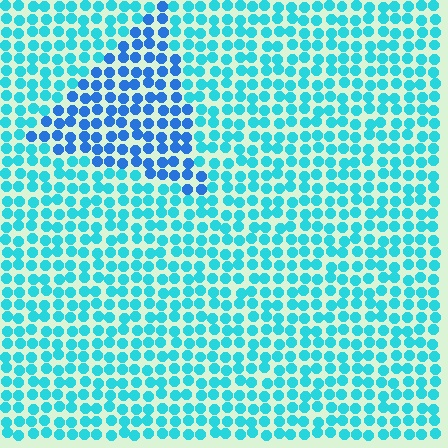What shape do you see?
I see a triangle.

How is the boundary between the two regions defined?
The boundary is defined purely by a slight shift in hue (about 33 degrees). Spacing, size, and orientation are identical on both sides.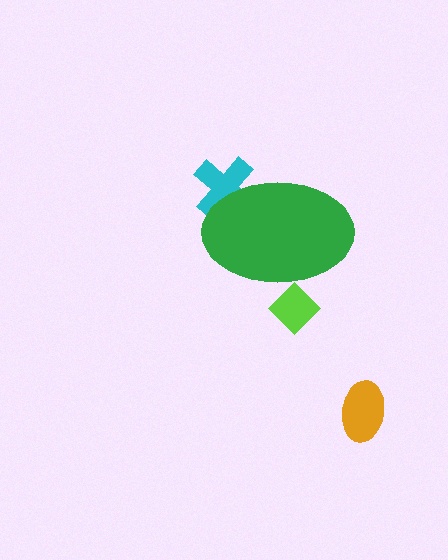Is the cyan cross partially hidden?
Yes, the cyan cross is partially hidden behind the green ellipse.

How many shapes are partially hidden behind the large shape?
2 shapes are partially hidden.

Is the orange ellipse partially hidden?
No, the orange ellipse is fully visible.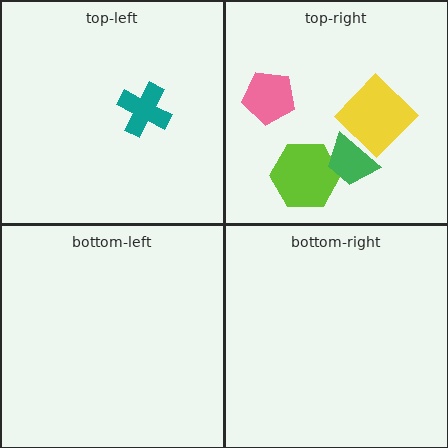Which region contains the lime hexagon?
The top-right region.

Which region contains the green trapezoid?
The top-right region.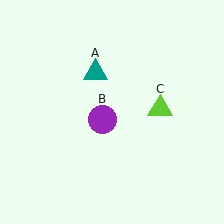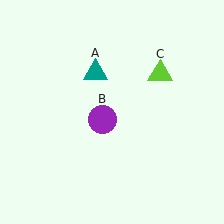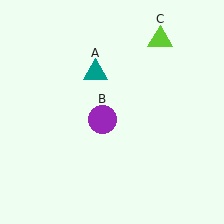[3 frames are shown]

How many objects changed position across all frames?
1 object changed position: lime triangle (object C).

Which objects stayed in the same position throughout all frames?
Teal triangle (object A) and purple circle (object B) remained stationary.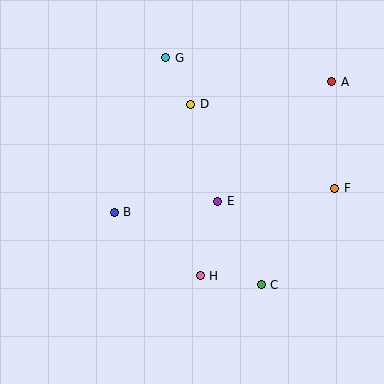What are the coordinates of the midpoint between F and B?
The midpoint between F and B is at (225, 200).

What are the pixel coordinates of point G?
Point G is at (166, 58).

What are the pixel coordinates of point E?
Point E is at (218, 201).